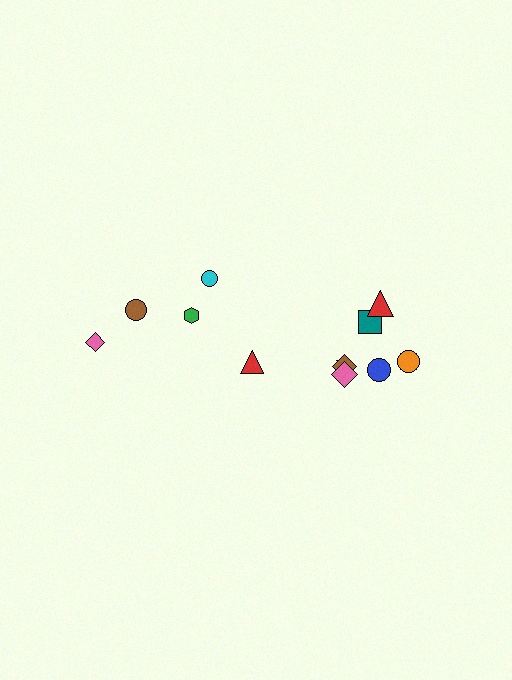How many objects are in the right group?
There are 7 objects.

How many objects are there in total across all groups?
There are 12 objects.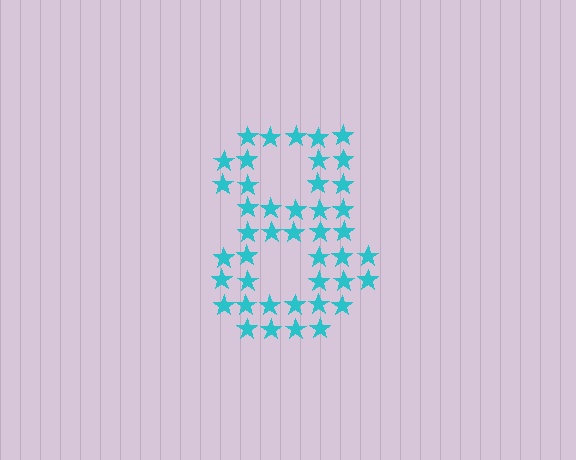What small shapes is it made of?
It is made of small stars.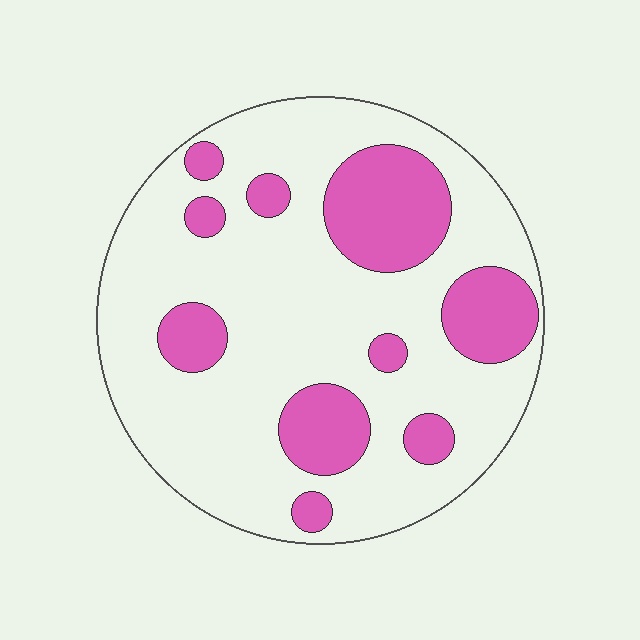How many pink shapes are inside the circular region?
10.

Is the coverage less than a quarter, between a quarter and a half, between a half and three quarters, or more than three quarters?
Between a quarter and a half.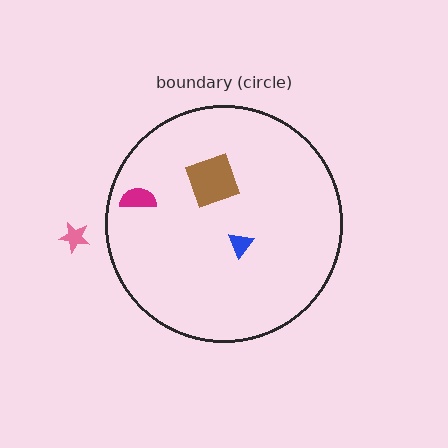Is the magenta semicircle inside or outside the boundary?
Inside.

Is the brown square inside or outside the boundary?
Inside.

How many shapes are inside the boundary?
3 inside, 1 outside.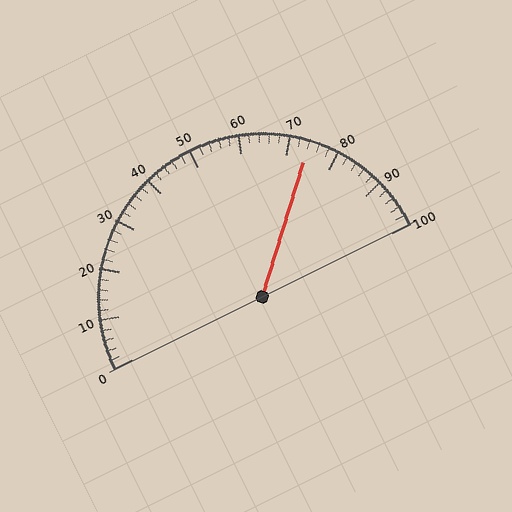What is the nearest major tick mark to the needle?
The nearest major tick mark is 70.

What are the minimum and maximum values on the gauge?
The gauge ranges from 0 to 100.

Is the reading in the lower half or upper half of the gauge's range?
The reading is in the upper half of the range (0 to 100).